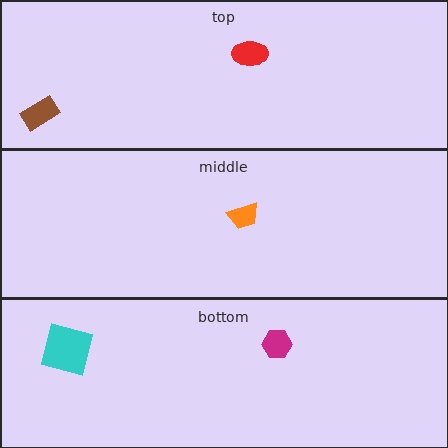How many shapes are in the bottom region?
2.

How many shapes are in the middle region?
1.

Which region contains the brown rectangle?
The top region.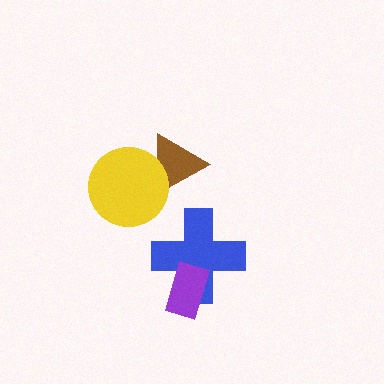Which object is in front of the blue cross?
The purple rectangle is in front of the blue cross.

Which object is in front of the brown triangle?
The yellow circle is in front of the brown triangle.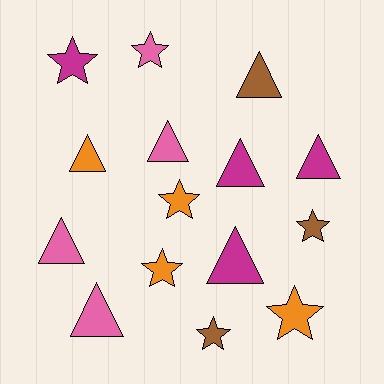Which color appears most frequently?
Magenta, with 4 objects.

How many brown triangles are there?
There is 1 brown triangle.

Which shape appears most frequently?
Triangle, with 8 objects.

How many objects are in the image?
There are 15 objects.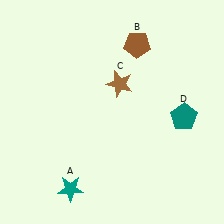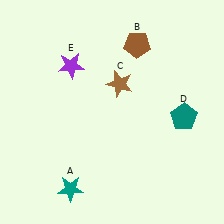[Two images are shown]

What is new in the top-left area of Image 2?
A purple star (E) was added in the top-left area of Image 2.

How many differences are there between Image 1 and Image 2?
There is 1 difference between the two images.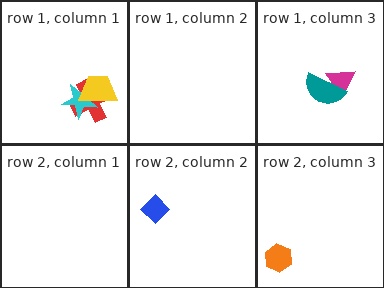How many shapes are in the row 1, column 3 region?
2.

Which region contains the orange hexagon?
The row 2, column 3 region.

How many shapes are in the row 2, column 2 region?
1.